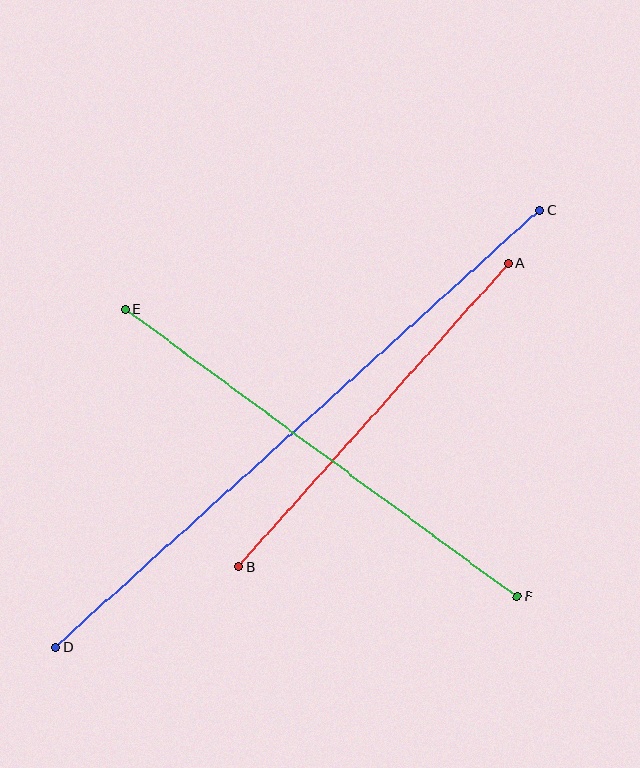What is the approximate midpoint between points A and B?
The midpoint is at approximately (374, 415) pixels.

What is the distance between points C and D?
The distance is approximately 652 pixels.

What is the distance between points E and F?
The distance is approximately 486 pixels.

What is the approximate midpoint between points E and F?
The midpoint is at approximately (321, 453) pixels.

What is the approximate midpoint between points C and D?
The midpoint is at approximately (297, 428) pixels.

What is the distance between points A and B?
The distance is approximately 406 pixels.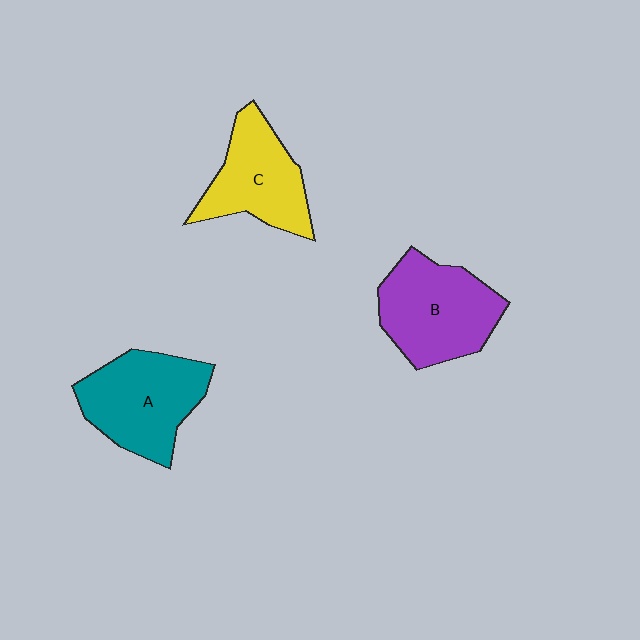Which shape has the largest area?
Shape B (purple).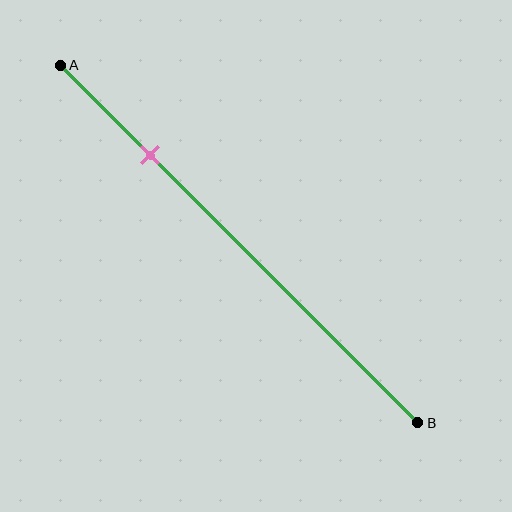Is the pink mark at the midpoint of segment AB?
No, the mark is at about 25% from A, not at the 50% midpoint.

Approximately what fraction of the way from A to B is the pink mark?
The pink mark is approximately 25% of the way from A to B.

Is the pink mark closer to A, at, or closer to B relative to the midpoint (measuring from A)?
The pink mark is closer to point A than the midpoint of segment AB.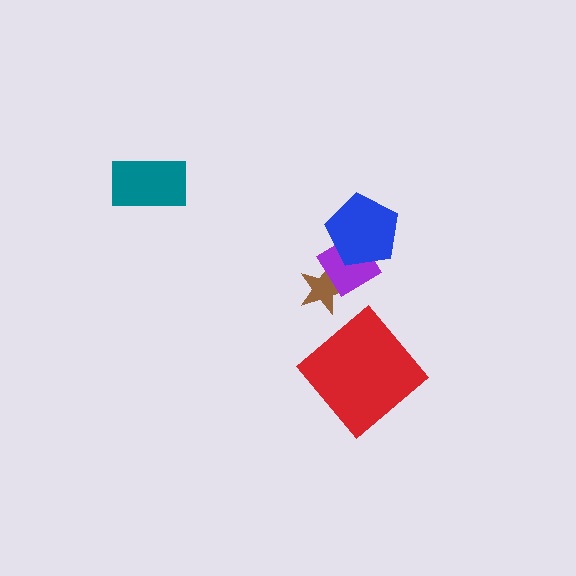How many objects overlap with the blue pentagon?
1 object overlaps with the blue pentagon.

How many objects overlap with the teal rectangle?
0 objects overlap with the teal rectangle.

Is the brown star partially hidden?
Yes, it is partially covered by another shape.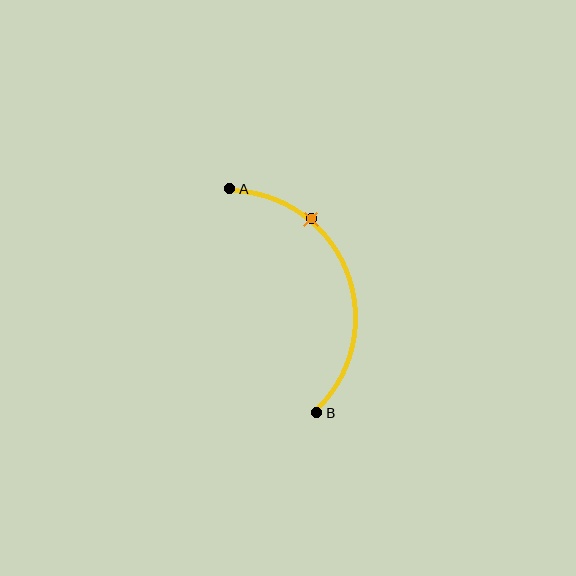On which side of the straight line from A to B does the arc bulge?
The arc bulges to the right of the straight line connecting A and B.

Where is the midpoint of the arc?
The arc midpoint is the point on the curve farthest from the straight line joining A and B. It sits to the right of that line.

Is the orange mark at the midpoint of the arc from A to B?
No. The orange mark lies on the arc but is closer to endpoint A. The arc midpoint would be at the point on the curve equidistant along the arc from both A and B.